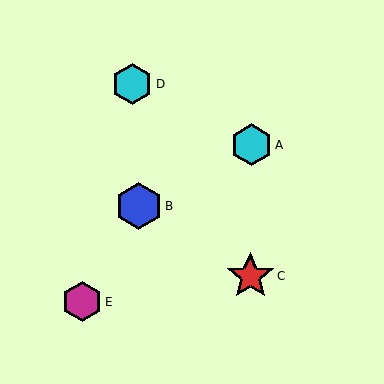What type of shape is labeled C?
Shape C is a red star.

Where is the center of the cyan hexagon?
The center of the cyan hexagon is at (251, 145).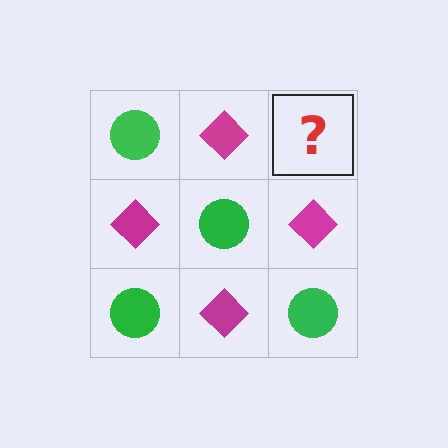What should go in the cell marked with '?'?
The missing cell should contain a green circle.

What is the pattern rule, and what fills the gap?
The rule is that it alternates green circle and magenta diamond in a checkerboard pattern. The gap should be filled with a green circle.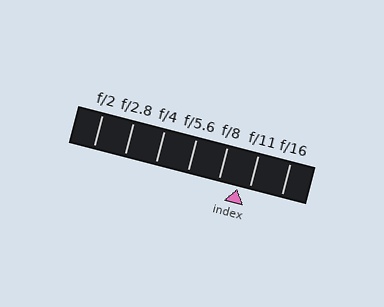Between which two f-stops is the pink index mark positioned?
The index mark is between f/8 and f/11.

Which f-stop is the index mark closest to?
The index mark is closest to f/11.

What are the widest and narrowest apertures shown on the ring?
The widest aperture shown is f/2 and the narrowest is f/16.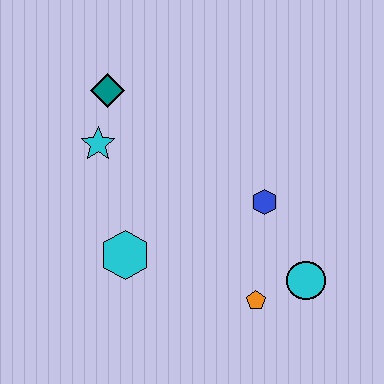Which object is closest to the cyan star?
The teal diamond is closest to the cyan star.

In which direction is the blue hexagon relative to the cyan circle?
The blue hexagon is above the cyan circle.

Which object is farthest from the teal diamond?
The cyan circle is farthest from the teal diamond.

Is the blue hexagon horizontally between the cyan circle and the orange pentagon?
Yes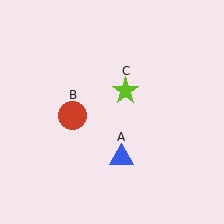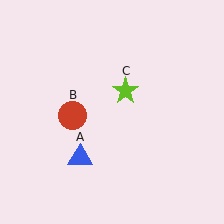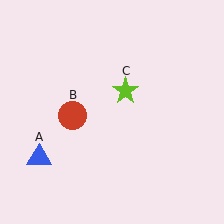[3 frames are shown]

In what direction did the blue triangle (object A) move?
The blue triangle (object A) moved left.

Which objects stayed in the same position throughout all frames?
Red circle (object B) and lime star (object C) remained stationary.